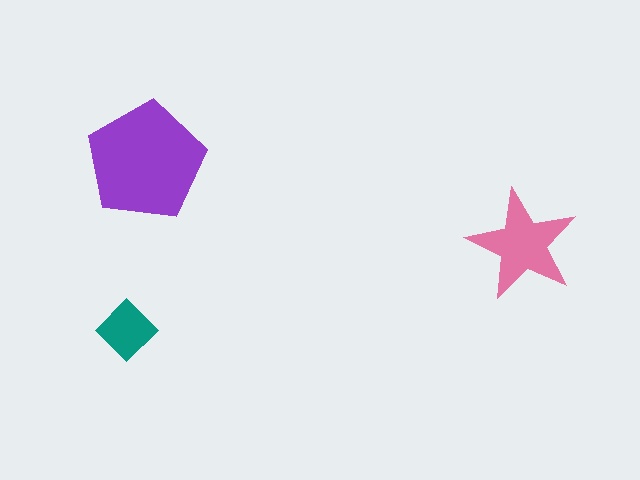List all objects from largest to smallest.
The purple pentagon, the pink star, the teal diamond.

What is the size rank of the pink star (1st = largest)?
2nd.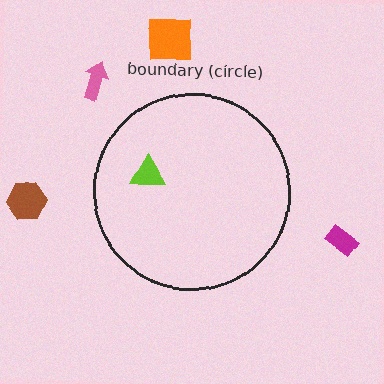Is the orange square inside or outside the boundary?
Outside.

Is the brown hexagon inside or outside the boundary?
Outside.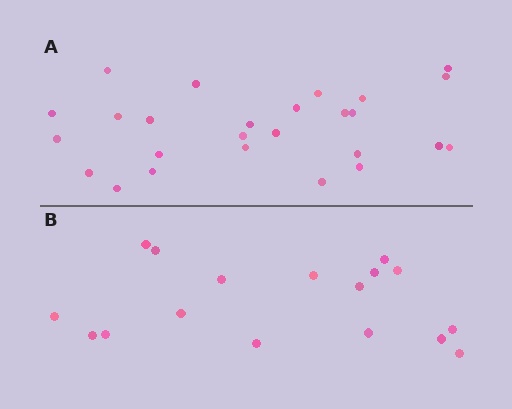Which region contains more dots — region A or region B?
Region A (the top region) has more dots.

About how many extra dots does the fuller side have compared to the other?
Region A has roughly 8 or so more dots than region B.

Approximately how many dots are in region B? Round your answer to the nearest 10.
About 20 dots. (The exact count is 17, which rounds to 20.)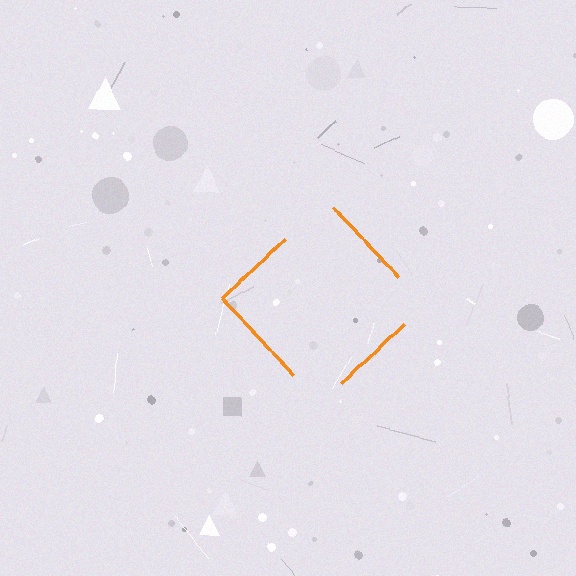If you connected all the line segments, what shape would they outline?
They would outline a diamond.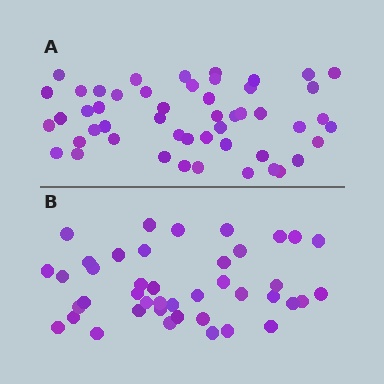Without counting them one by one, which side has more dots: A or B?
Region A (the top region) has more dots.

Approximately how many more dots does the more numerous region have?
Region A has roughly 8 or so more dots than region B.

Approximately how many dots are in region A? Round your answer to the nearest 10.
About 50 dots.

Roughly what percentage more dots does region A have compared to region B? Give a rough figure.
About 20% more.